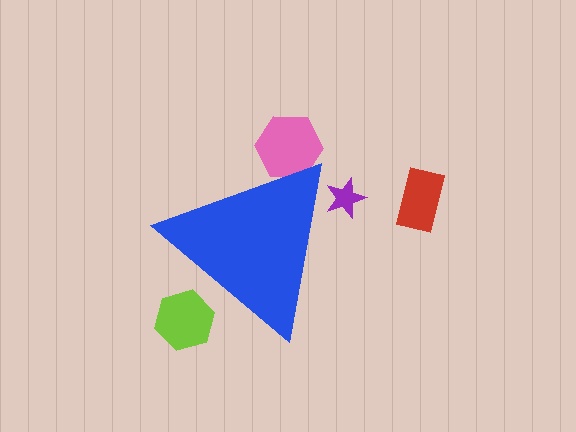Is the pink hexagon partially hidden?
Yes, the pink hexagon is partially hidden behind the blue triangle.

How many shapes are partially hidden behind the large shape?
3 shapes are partially hidden.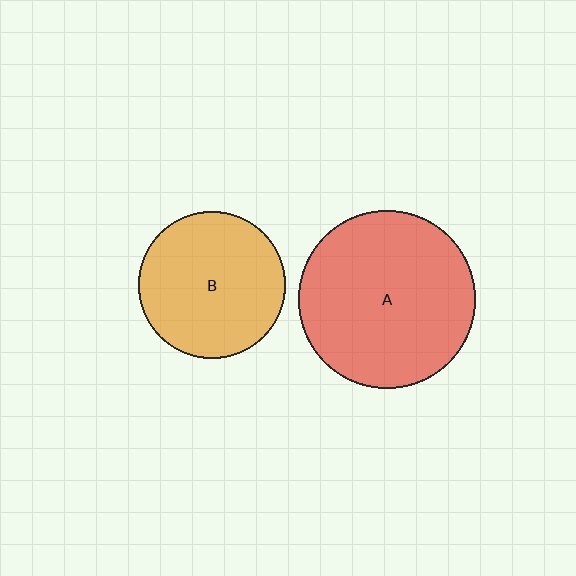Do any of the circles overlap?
No, none of the circles overlap.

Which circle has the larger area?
Circle A (red).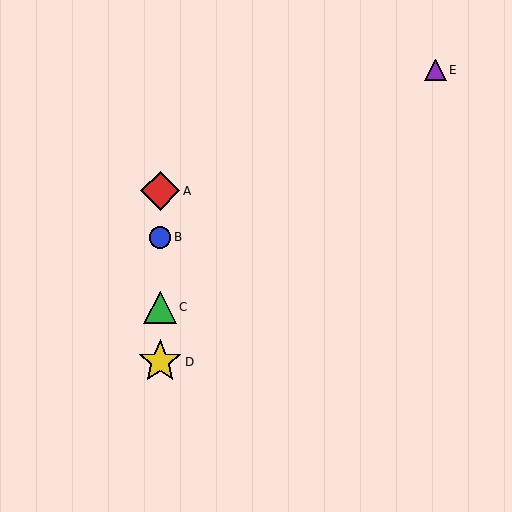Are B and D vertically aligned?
Yes, both are at x≈160.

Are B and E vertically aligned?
No, B is at x≈160 and E is at x≈436.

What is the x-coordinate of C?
Object C is at x≈160.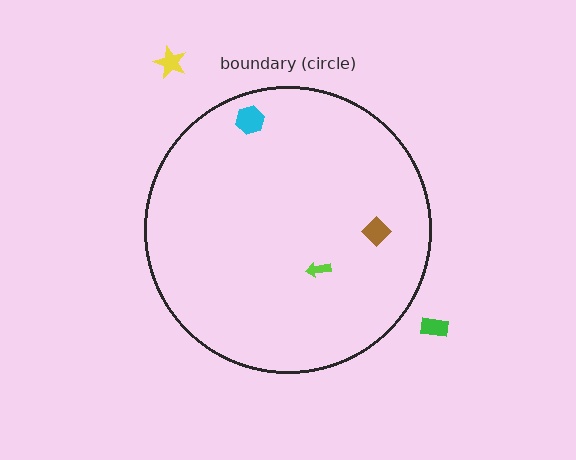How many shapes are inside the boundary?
3 inside, 2 outside.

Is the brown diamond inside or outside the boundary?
Inside.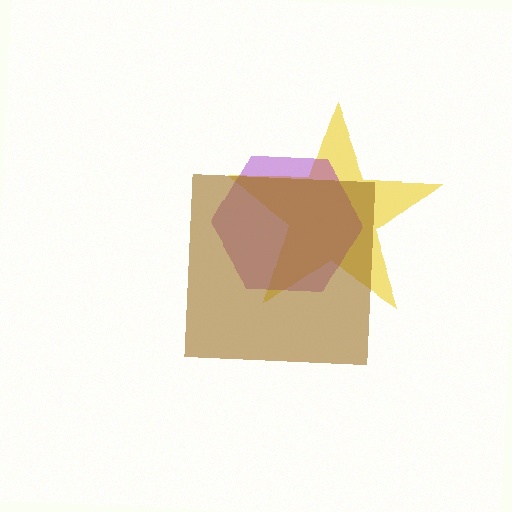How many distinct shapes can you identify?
There are 3 distinct shapes: a yellow star, a purple hexagon, a brown square.